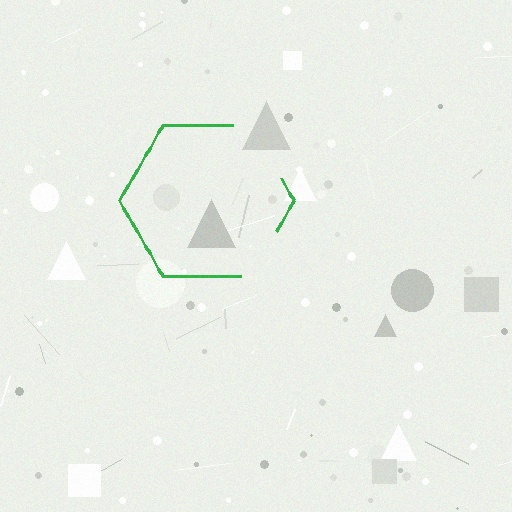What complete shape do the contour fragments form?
The contour fragments form a hexagon.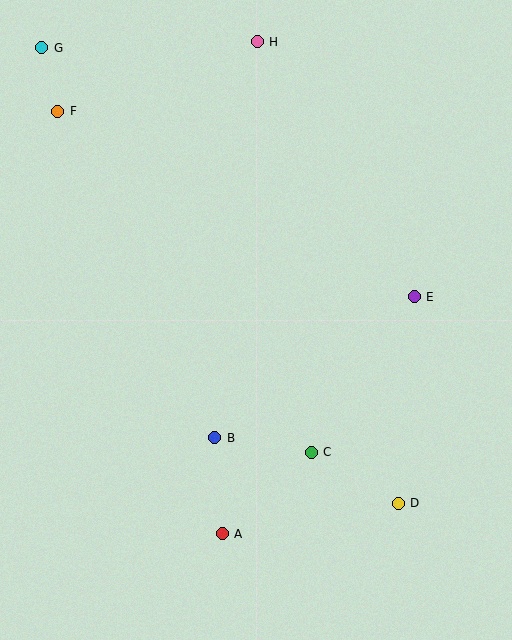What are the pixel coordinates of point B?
Point B is at (215, 438).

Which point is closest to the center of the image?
Point B at (215, 438) is closest to the center.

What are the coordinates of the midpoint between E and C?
The midpoint between E and C is at (363, 375).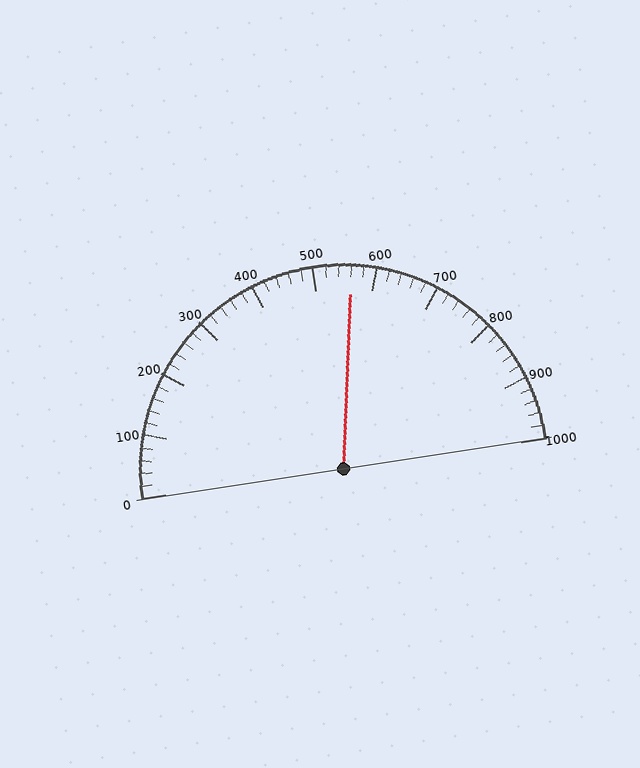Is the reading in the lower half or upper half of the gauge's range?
The reading is in the upper half of the range (0 to 1000).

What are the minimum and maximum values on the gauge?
The gauge ranges from 0 to 1000.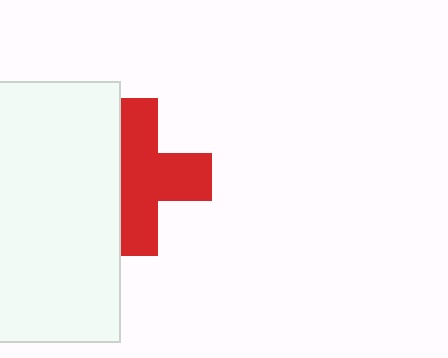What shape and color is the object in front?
The object in front is a white rectangle.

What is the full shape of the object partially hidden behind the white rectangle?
The partially hidden object is a red cross.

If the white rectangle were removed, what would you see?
You would see the complete red cross.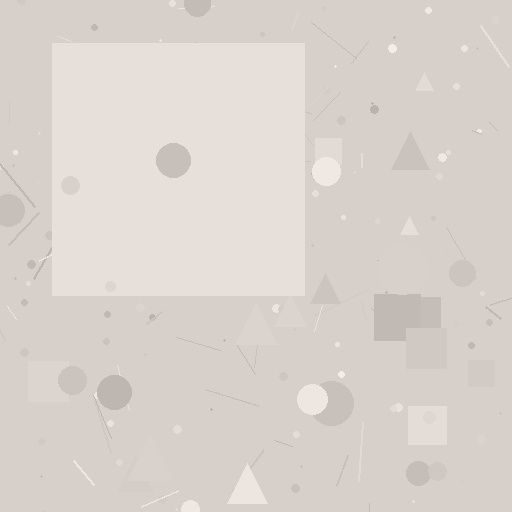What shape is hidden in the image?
A square is hidden in the image.